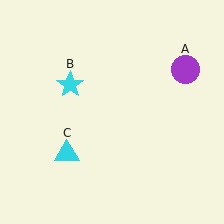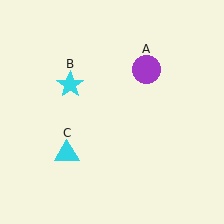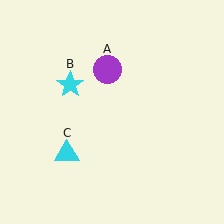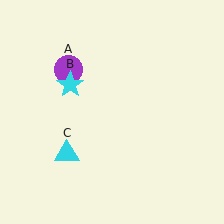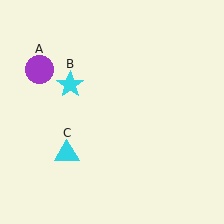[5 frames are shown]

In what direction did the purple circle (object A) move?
The purple circle (object A) moved left.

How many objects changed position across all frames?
1 object changed position: purple circle (object A).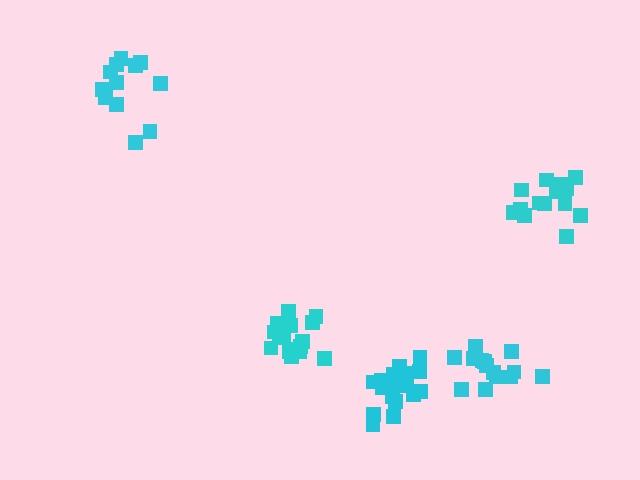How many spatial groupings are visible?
There are 5 spatial groupings.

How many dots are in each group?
Group 1: 12 dots, Group 2: 14 dots, Group 3: 14 dots, Group 4: 18 dots, Group 5: 18 dots (76 total).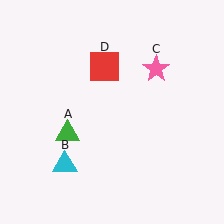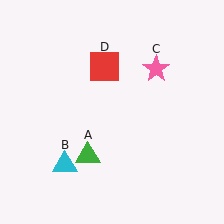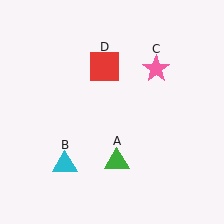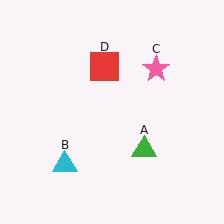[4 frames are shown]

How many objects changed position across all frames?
1 object changed position: green triangle (object A).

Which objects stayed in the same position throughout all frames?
Cyan triangle (object B) and pink star (object C) and red square (object D) remained stationary.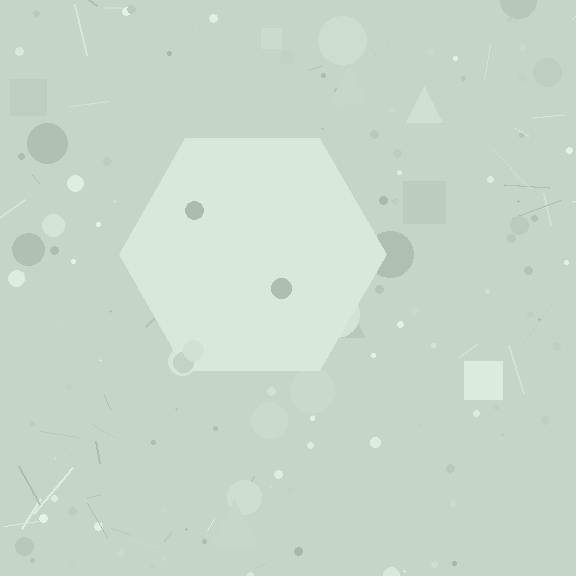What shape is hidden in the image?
A hexagon is hidden in the image.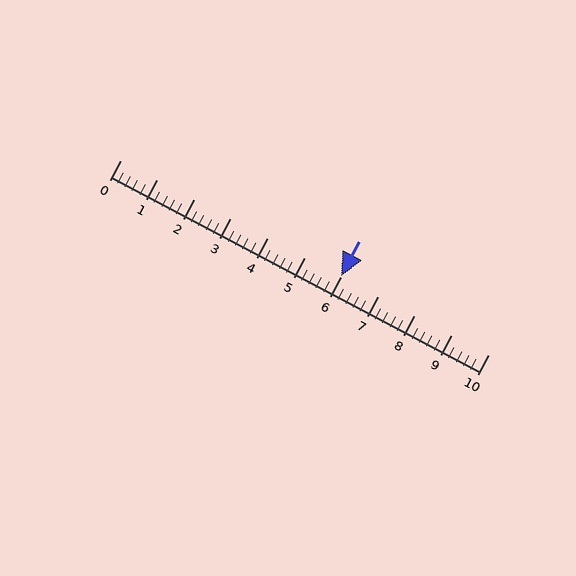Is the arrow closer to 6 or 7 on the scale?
The arrow is closer to 6.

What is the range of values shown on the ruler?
The ruler shows values from 0 to 10.